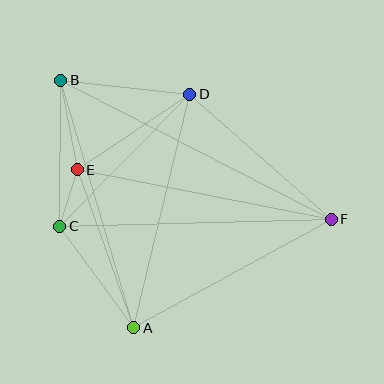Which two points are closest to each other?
Points C and E are closest to each other.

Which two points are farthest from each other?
Points B and F are farthest from each other.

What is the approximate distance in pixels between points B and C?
The distance between B and C is approximately 146 pixels.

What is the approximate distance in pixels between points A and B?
The distance between A and B is approximately 258 pixels.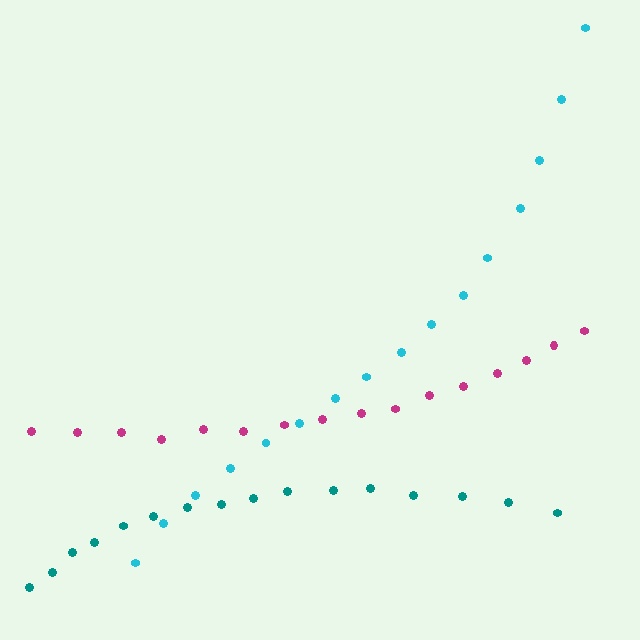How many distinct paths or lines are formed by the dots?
There are 3 distinct paths.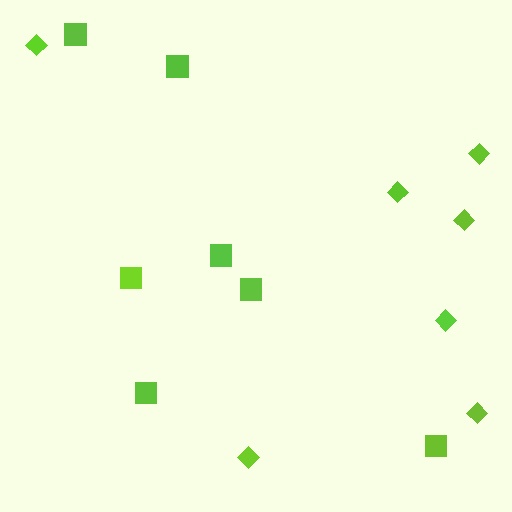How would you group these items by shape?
There are 2 groups: one group of squares (7) and one group of diamonds (7).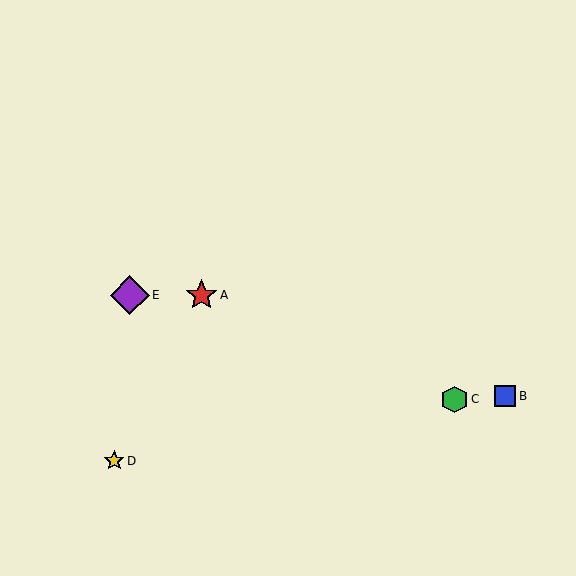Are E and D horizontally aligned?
No, E is at y≈295 and D is at y≈461.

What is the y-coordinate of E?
Object E is at y≈295.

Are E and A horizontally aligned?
Yes, both are at y≈295.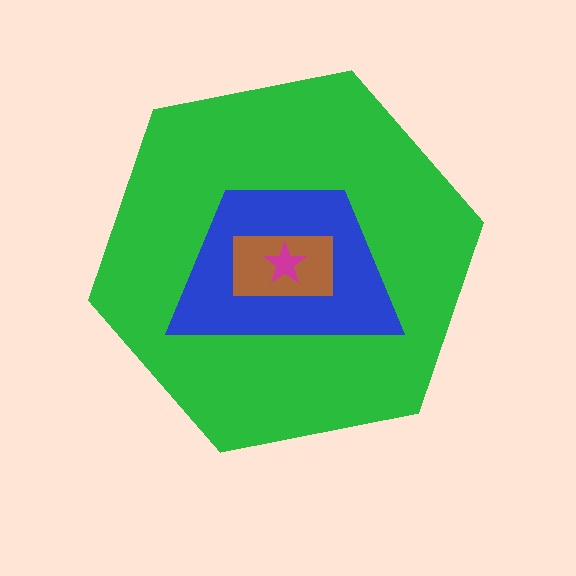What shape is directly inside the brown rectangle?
The magenta star.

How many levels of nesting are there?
4.